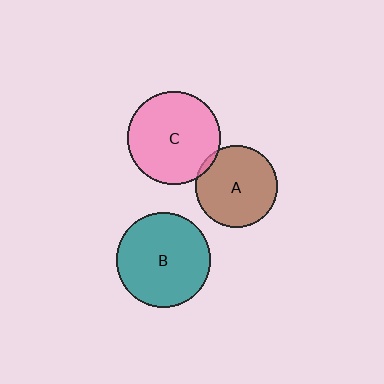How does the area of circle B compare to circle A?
Approximately 1.3 times.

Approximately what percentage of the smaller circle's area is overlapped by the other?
Approximately 5%.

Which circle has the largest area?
Circle B (teal).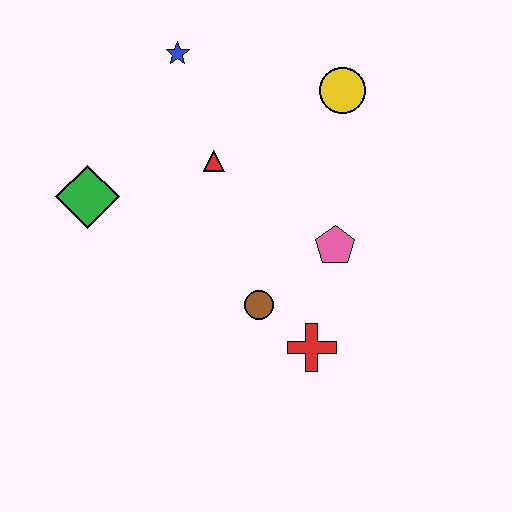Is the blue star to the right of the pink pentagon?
No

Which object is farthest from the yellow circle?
The green diamond is farthest from the yellow circle.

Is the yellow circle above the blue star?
No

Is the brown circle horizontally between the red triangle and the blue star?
No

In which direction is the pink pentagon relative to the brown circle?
The pink pentagon is to the right of the brown circle.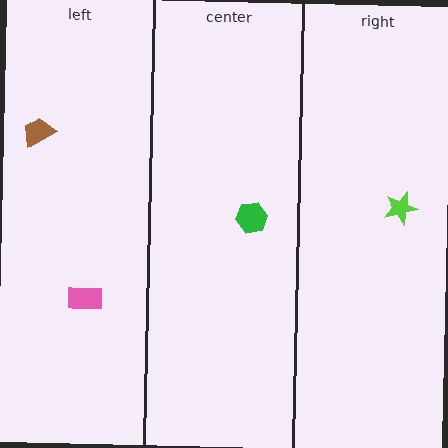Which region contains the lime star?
The right region.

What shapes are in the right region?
The lime star.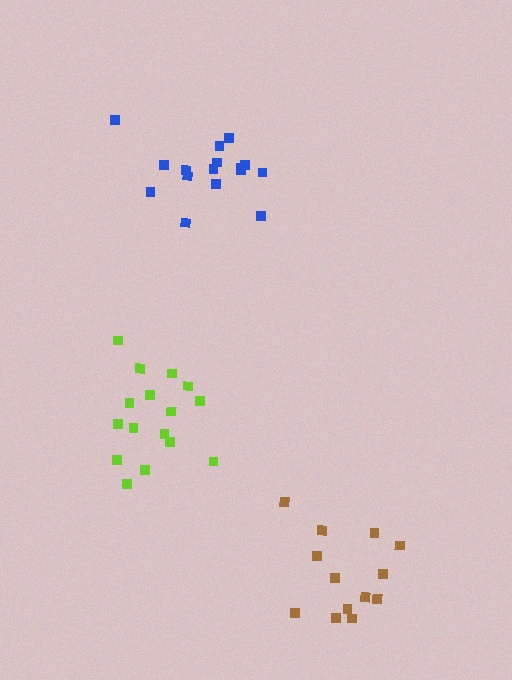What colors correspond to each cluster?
The clusters are colored: lime, brown, blue.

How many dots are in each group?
Group 1: 16 dots, Group 2: 13 dots, Group 3: 16 dots (45 total).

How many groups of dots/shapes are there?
There are 3 groups.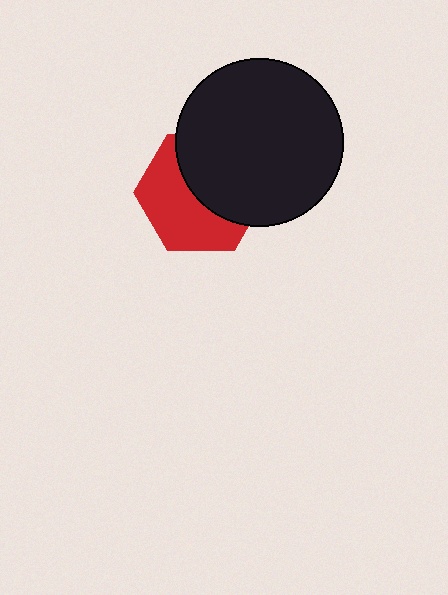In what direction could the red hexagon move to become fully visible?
The red hexagon could move toward the lower-left. That would shift it out from behind the black circle entirely.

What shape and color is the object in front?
The object in front is a black circle.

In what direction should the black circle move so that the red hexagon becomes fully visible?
The black circle should move toward the upper-right. That is the shortest direction to clear the overlap and leave the red hexagon fully visible.